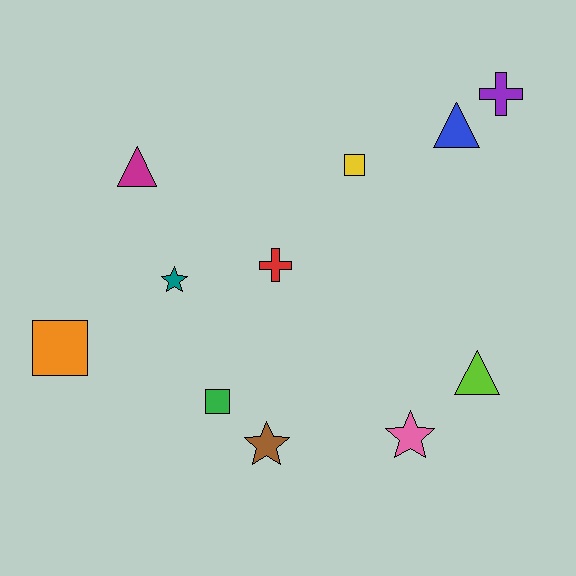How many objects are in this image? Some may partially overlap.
There are 11 objects.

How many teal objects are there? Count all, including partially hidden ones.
There is 1 teal object.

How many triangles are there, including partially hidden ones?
There are 3 triangles.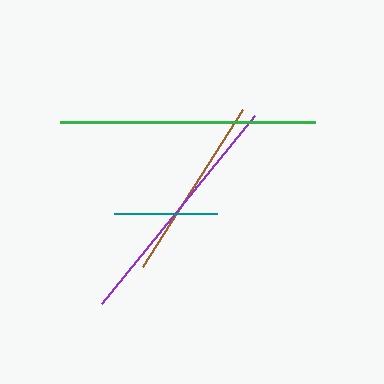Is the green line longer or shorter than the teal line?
The green line is longer than the teal line.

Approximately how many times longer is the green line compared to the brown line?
The green line is approximately 1.4 times the length of the brown line.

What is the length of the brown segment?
The brown segment is approximately 185 pixels long.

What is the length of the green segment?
The green segment is approximately 255 pixels long.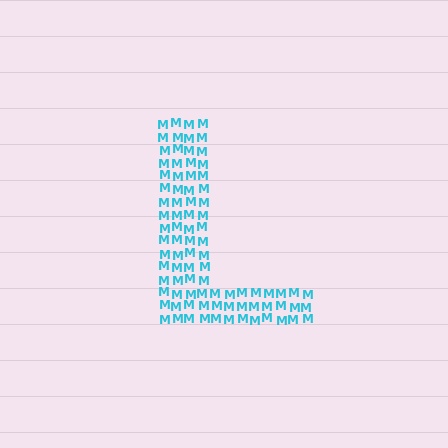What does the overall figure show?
The overall figure shows the letter L.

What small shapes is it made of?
It is made of small letter M's.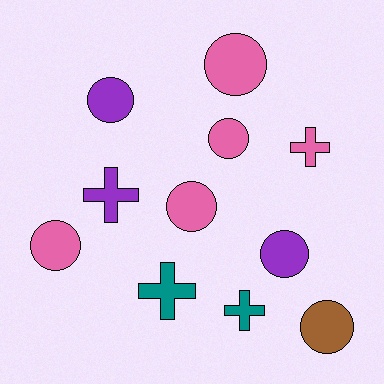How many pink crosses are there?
There is 1 pink cross.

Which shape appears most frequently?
Circle, with 7 objects.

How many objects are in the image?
There are 11 objects.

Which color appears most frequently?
Pink, with 5 objects.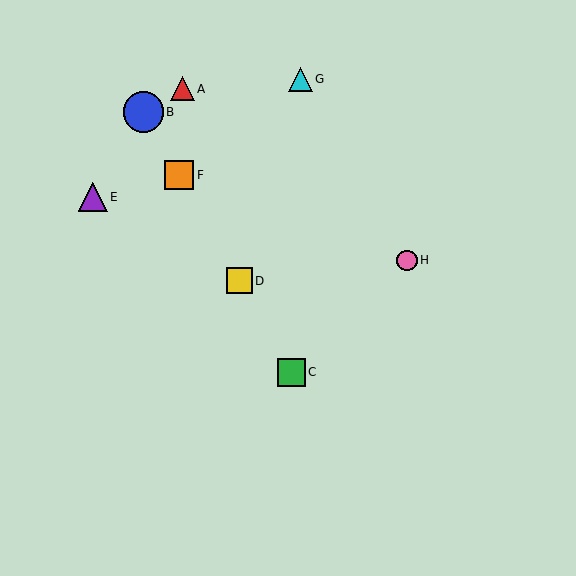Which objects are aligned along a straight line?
Objects B, C, D, F are aligned along a straight line.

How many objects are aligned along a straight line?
4 objects (B, C, D, F) are aligned along a straight line.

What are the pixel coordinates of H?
Object H is at (407, 260).